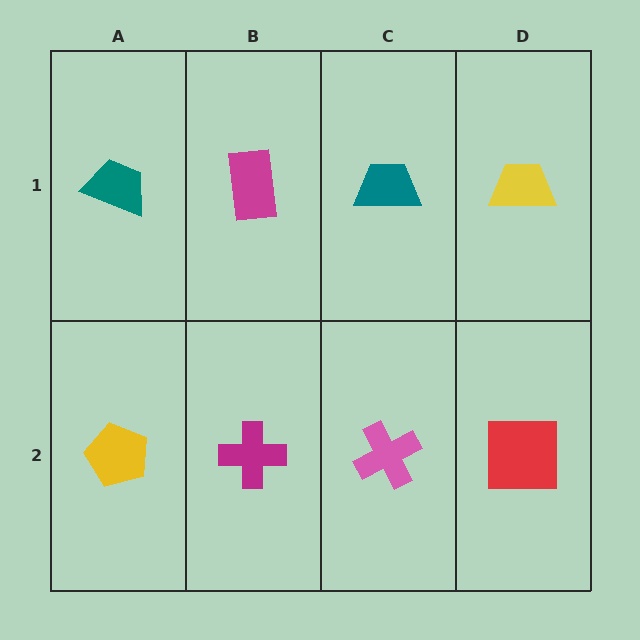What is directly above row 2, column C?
A teal trapezoid.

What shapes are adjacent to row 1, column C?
A pink cross (row 2, column C), a magenta rectangle (row 1, column B), a yellow trapezoid (row 1, column D).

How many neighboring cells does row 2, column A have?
2.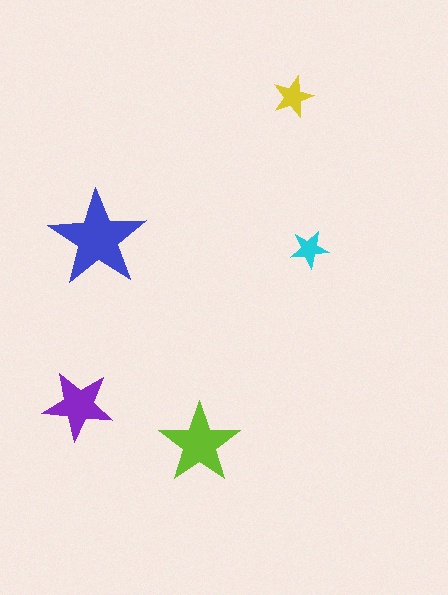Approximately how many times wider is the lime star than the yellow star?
About 2 times wider.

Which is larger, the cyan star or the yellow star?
The yellow one.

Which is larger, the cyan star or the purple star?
The purple one.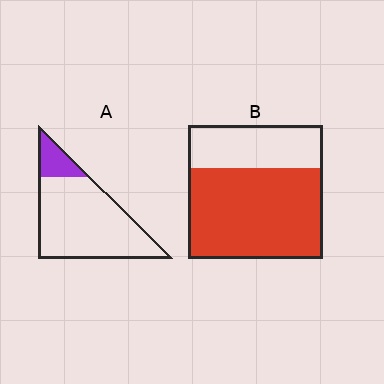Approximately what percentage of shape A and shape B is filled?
A is approximately 15% and B is approximately 70%.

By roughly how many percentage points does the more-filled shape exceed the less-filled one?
By roughly 55 percentage points (B over A).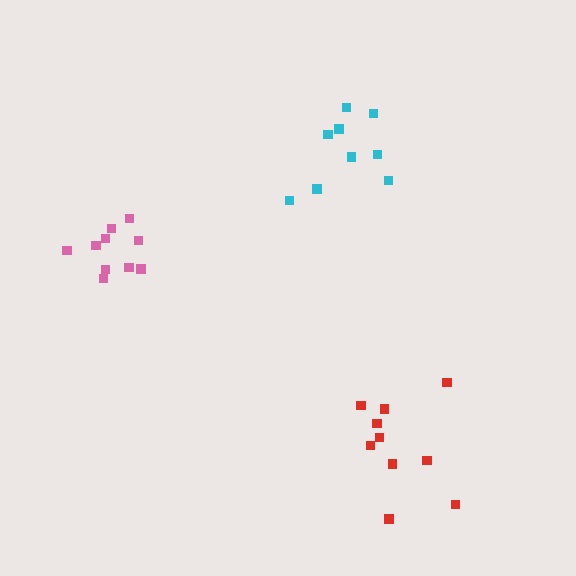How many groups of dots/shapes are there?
There are 3 groups.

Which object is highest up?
The cyan cluster is topmost.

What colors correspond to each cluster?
The clusters are colored: red, cyan, pink.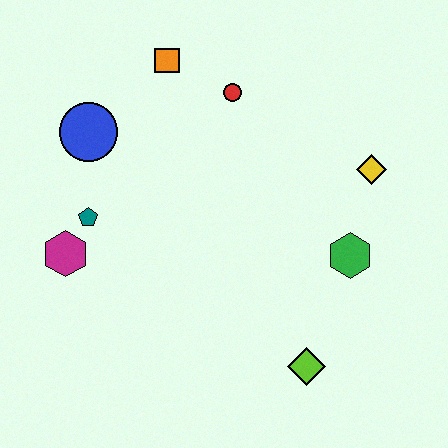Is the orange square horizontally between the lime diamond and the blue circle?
Yes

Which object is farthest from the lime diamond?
The orange square is farthest from the lime diamond.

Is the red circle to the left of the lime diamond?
Yes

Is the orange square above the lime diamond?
Yes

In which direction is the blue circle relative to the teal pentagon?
The blue circle is above the teal pentagon.